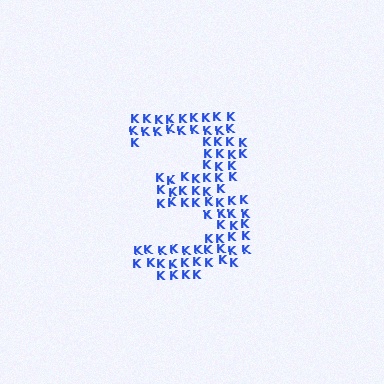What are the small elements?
The small elements are letter K's.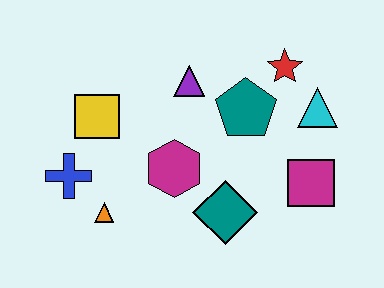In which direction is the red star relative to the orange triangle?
The red star is to the right of the orange triangle.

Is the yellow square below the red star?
Yes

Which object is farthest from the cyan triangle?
The blue cross is farthest from the cyan triangle.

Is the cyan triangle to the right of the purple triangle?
Yes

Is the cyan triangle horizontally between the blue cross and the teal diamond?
No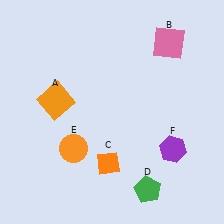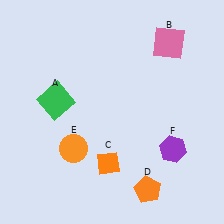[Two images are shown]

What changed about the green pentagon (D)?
In Image 1, D is green. In Image 2, it changed to orange.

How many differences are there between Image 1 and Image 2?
There are 2 differences between the two images.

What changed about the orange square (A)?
In Image 1, A is orange. In Image 2, it changed to green.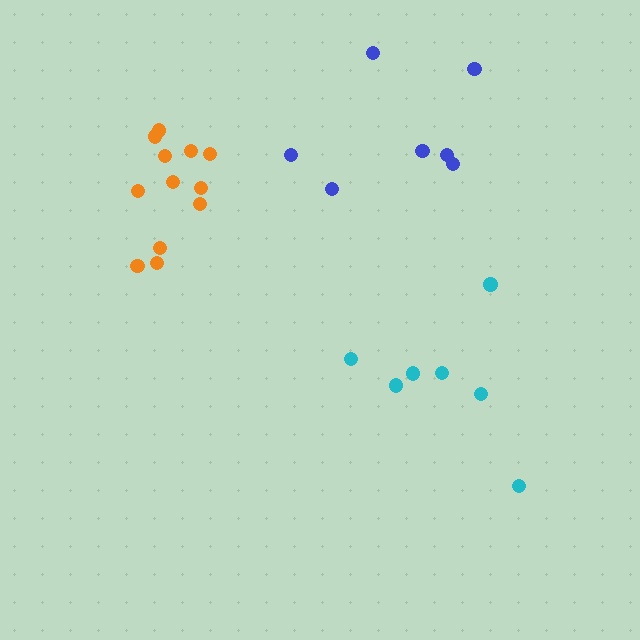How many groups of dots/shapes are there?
There are 3 groups.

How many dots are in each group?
Group 1: 7 dots, Group 2: 7 dots, Group 3: 12 dots (26 total).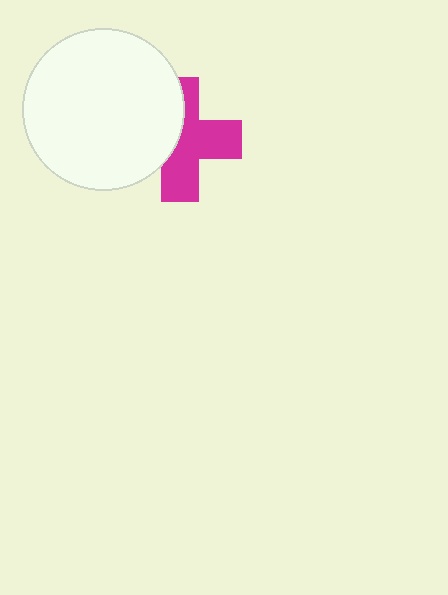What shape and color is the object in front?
The object in front is a white circle.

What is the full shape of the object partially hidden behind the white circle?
The partially hidden object is a magenta cross.